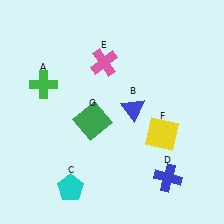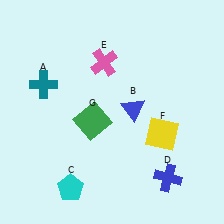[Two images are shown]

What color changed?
The cross (A) changed from green in Image 1 to teal in Image 2.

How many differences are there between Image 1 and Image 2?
There is 1 difference between the two images.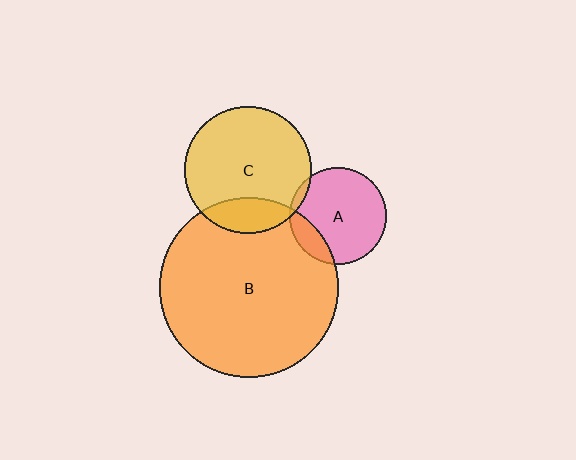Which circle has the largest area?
Circle B (orange).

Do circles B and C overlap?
Yes.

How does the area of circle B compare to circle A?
Approximately 3.4 times.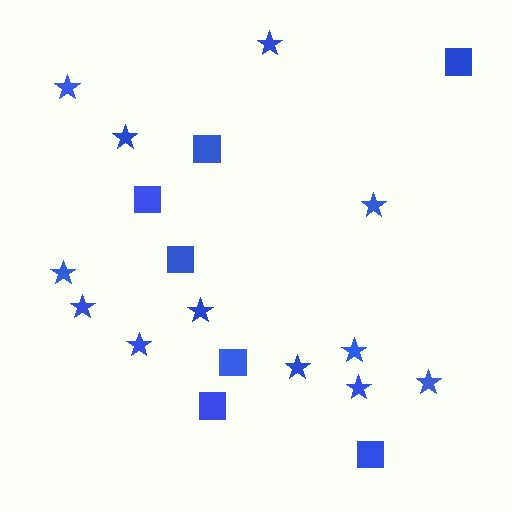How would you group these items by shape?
There are 2 groups: one group of stars (12) and one group of squares (7).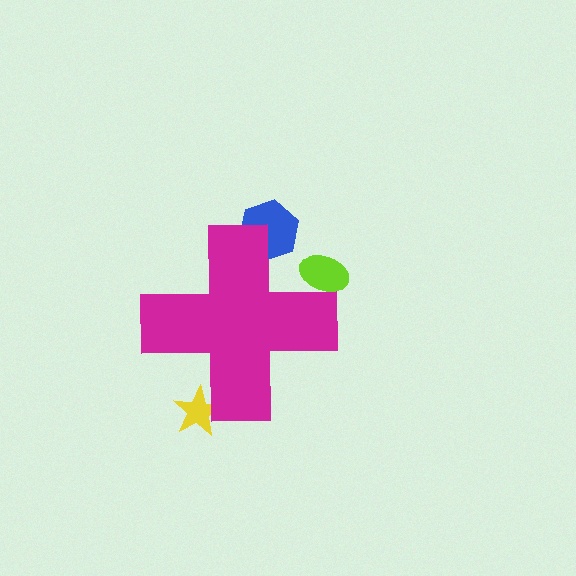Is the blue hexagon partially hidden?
Yes, the blue hexagon is partially hidden behind the magenta cross.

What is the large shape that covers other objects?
A magenta cross.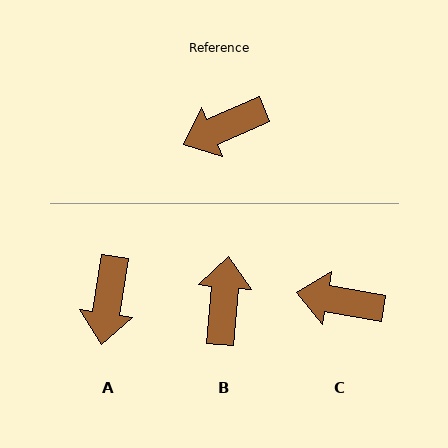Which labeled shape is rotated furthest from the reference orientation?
B, about 119 degrees away.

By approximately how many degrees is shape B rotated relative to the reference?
Approximately 119 degrees clockwise.